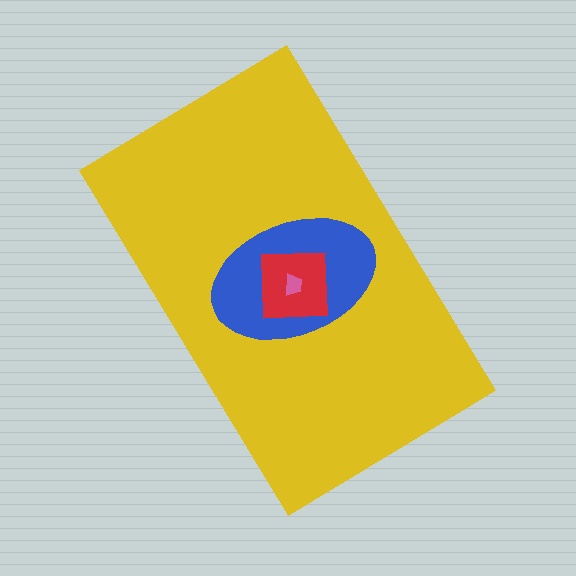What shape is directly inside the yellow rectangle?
The blue ellipse.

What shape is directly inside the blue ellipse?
The red square.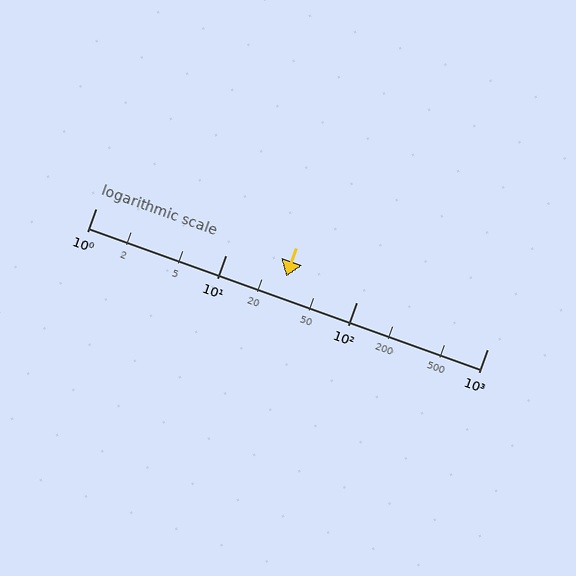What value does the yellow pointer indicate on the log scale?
The pointer indicates approximately 29.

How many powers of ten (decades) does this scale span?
The scale spans 3 decades, from 1 to 1000.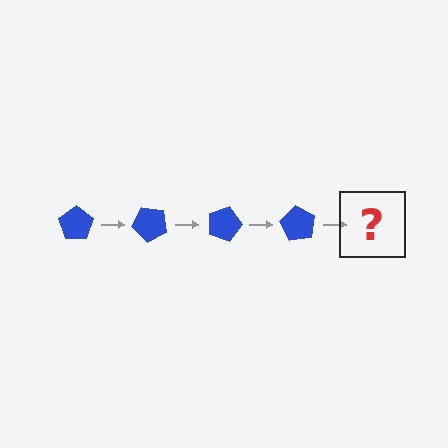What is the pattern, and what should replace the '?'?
The pattern is that the pentagon rotates 45 degrees each step. The '?' should be a blue pentagon rotated 180 degrees.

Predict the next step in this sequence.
The next step is a blue pentagon rotated 180 degrees.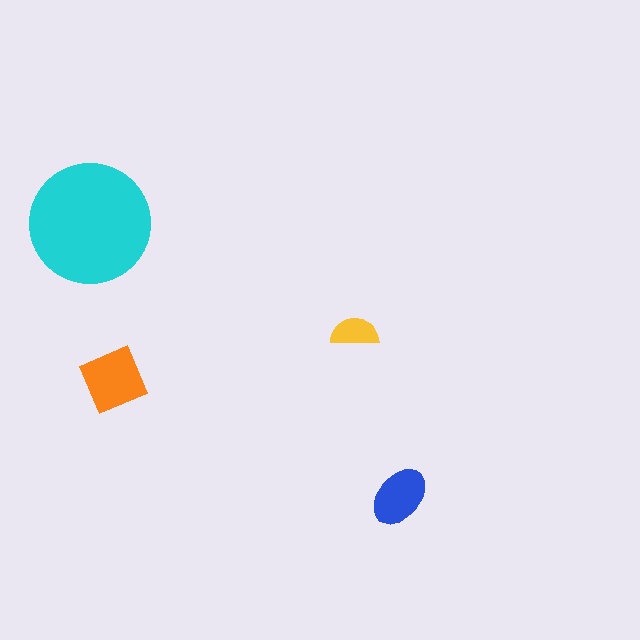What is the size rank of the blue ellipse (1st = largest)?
3rd.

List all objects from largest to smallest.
The cyan circle, the orange diamond, the blue ellipse, the yellow semicircle.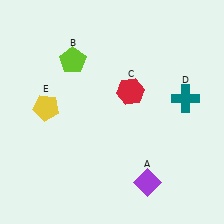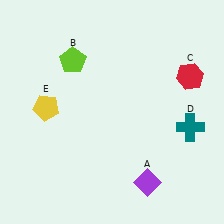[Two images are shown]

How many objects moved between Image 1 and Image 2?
2 objects moved between the two images.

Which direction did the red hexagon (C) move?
The red hexagon (C) moved right.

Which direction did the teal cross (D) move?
The teal cross (D) moved down.